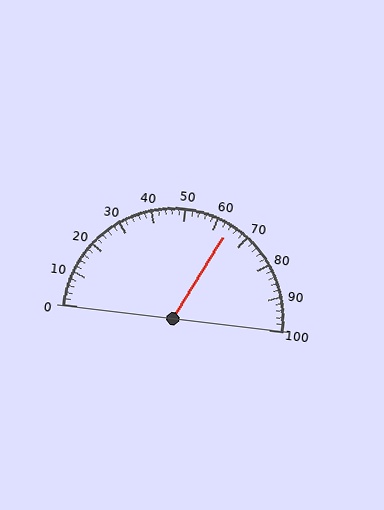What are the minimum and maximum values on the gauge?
The gauge ranges from 0 to 100.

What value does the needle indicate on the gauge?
The needle indicates approximately 64.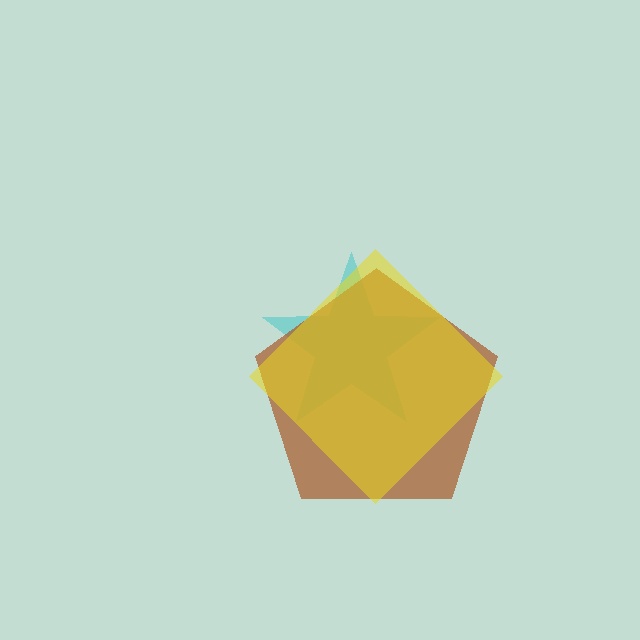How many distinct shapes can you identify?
There are 3 distinct shapes: a cyan star, a brown pentagon, a yellow diamond.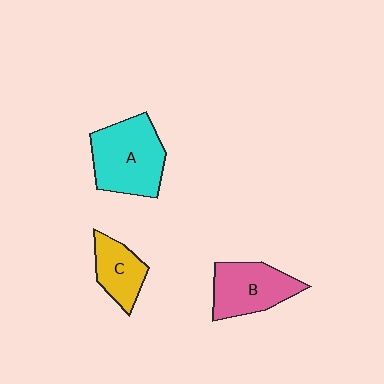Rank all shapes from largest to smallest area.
From largest to smallest: A (cyan), B (pink), C (yellow).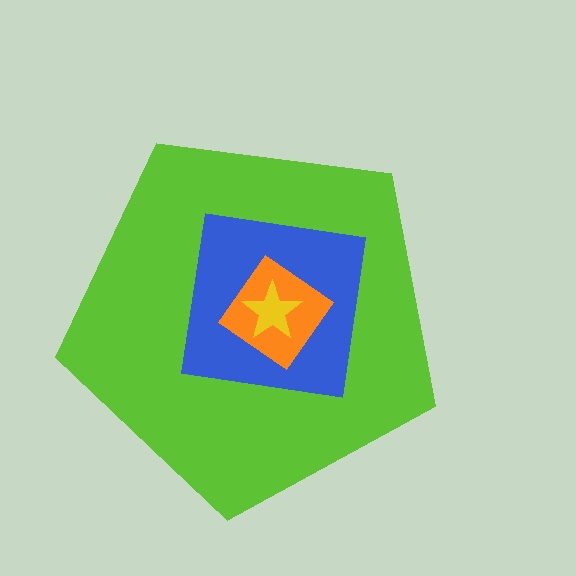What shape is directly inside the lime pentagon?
The blue square.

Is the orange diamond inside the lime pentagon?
Yes.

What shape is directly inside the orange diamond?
The yellow star.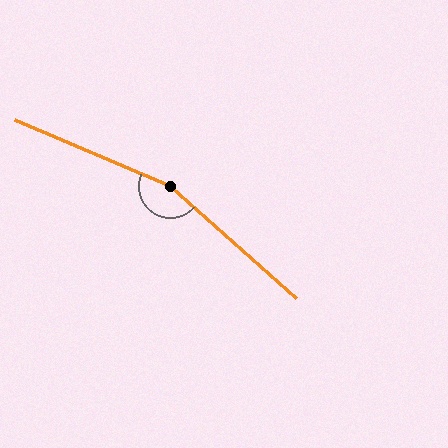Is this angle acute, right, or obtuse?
It is obtuse.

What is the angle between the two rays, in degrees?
Approximately 162 degrees.